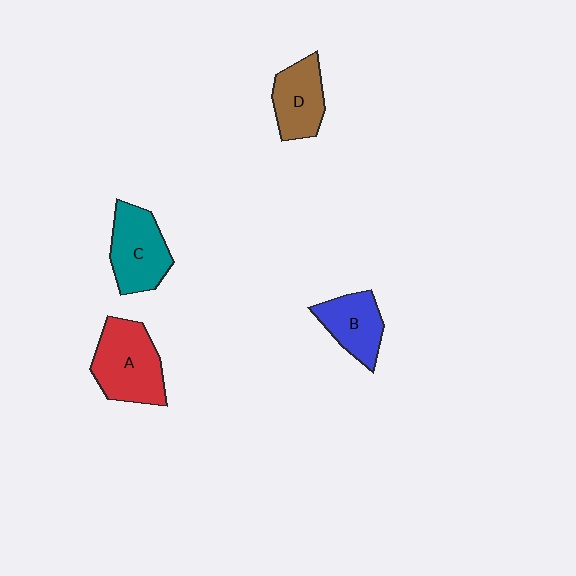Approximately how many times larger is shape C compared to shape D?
Approximately 1.2 times.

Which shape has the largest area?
Shape A (red).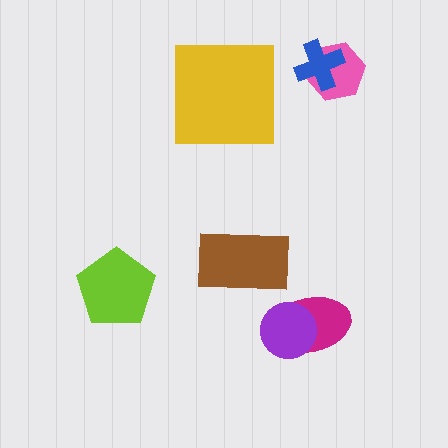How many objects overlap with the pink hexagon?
1 object overlaps with the pink hexagon.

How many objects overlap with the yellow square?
0 objects overlap with the yellow square.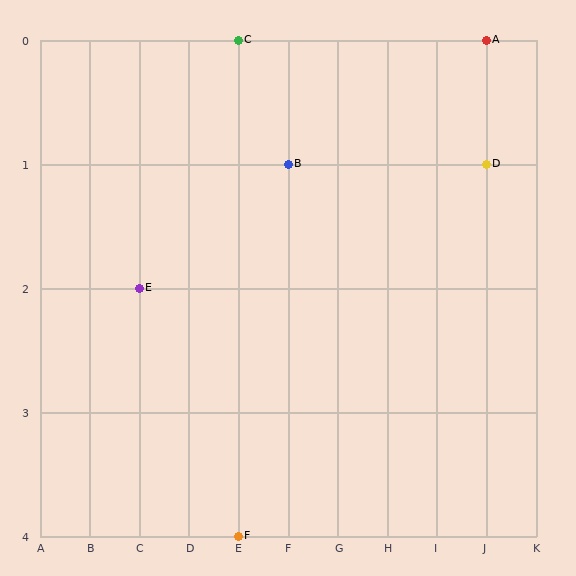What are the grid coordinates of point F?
Point F is at grid coordinates (E, 4).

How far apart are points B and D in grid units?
Points B and D are 4 columns apart.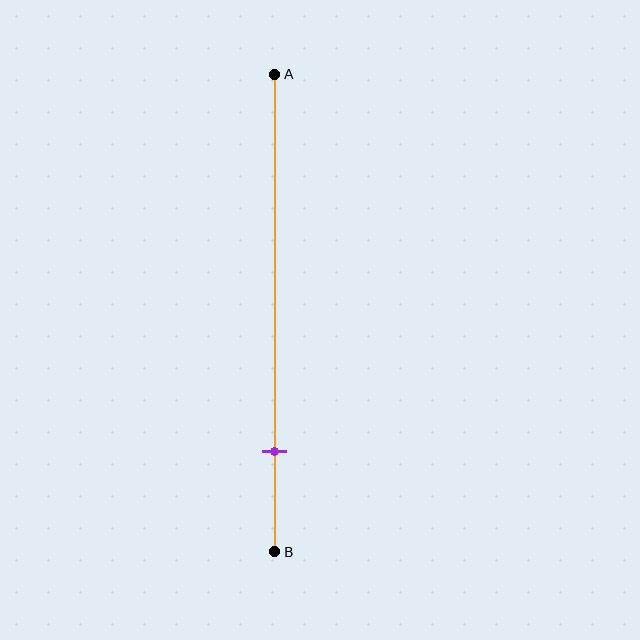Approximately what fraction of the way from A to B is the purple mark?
The purple mark is approximately 80% of the way from A to B.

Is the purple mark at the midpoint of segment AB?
No, the mark is at about 80% from A, not at the 50% midpoint.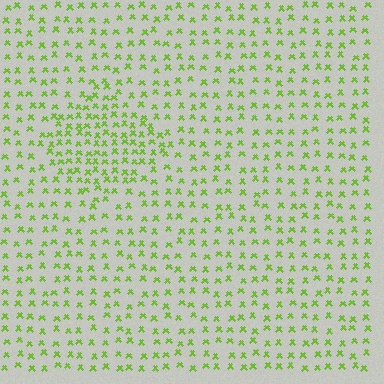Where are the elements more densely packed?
The elements are more densely packed inside the diamond boundary.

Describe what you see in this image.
The image contains small lime elements arranged at two different densities. A diamond-shaped region is visible where the elements are more densely packed than the surrounding area.